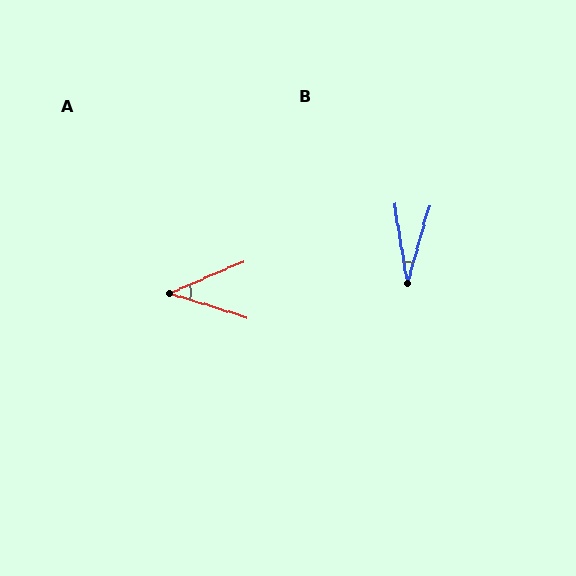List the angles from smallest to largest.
B (25°), A (40°).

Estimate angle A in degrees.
Approximately 40 degrees.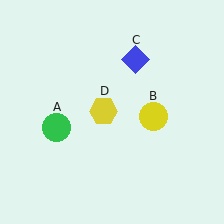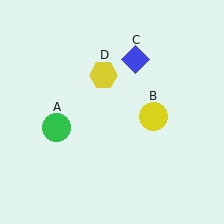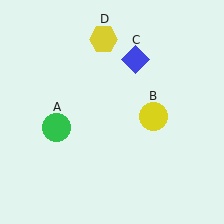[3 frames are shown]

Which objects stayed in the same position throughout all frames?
Green circle (object A) and yellow circle (object B) and blue diamond (object C) remained stationary.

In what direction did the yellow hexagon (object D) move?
The yellow hexagon (object D) moved up.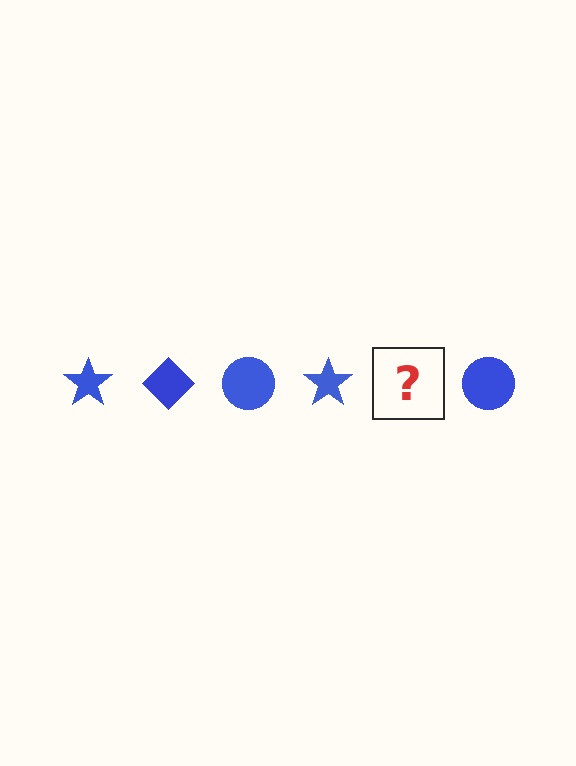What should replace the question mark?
The question mark should be replaced with a blue diamond.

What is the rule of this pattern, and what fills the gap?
The rule is that the pattern cycles through star, diamond, circle shapes in blue. The gap should be filled with a blue diamond.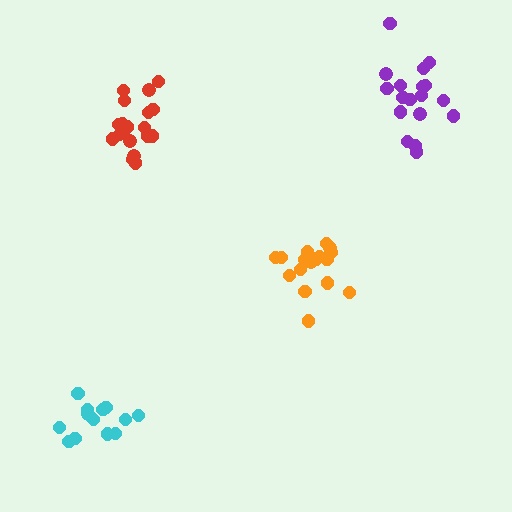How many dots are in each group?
Group 1: 13 dots, Group 2: 17 dots, Group 3: 18 dots, Group 4: 19 dots (67 total).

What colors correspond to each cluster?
The clusters are colored: cyan, orange, purple, red.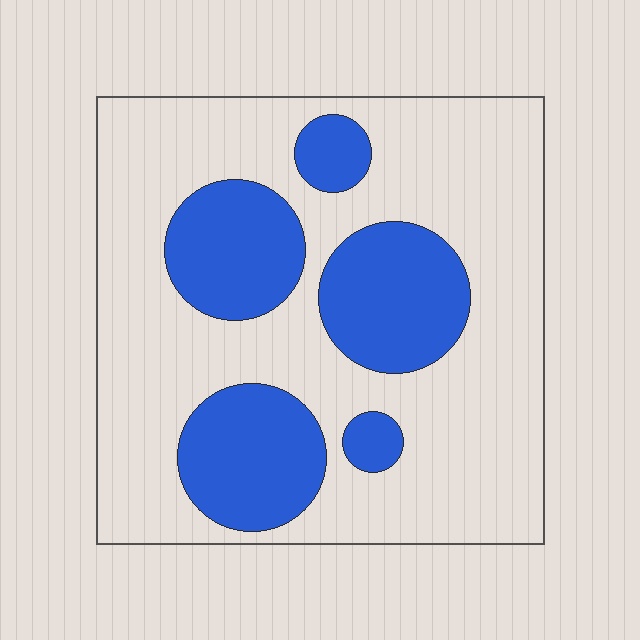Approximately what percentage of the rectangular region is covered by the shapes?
Approximately 30%.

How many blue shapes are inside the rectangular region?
5.